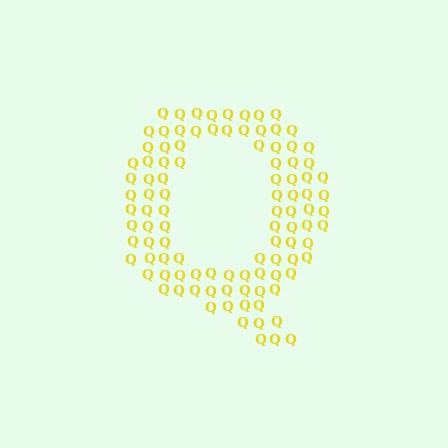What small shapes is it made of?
It is made of small letter Q's.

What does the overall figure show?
The overall figure shows the letter Q.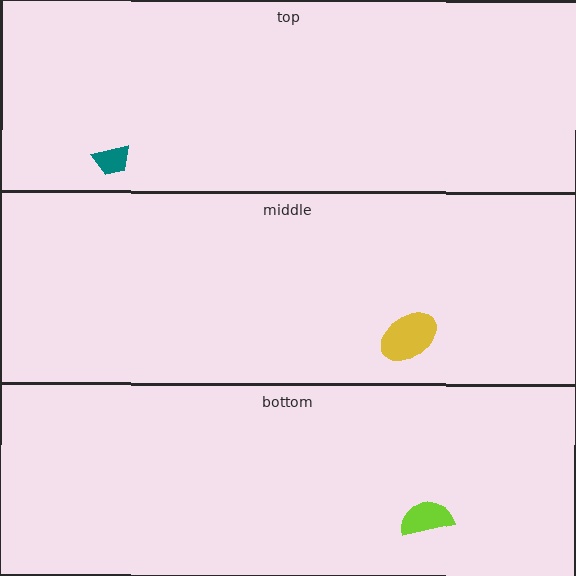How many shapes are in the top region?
1.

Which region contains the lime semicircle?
The bottom region.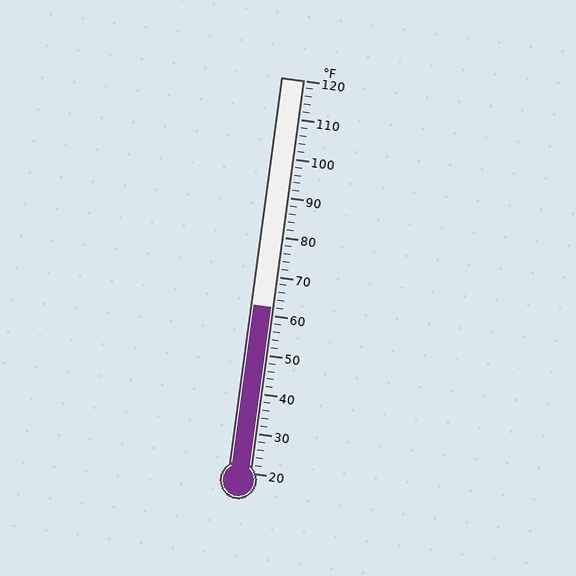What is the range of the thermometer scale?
The thermometer scale ranges from 20°F to 120°F.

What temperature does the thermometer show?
The thermometer shows approximately 62°F.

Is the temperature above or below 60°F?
The temperature is above 60°F.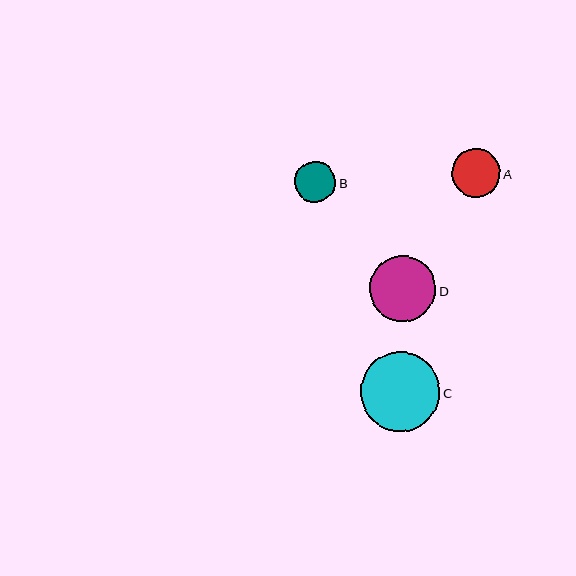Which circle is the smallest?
Circle B is the smallest with a size of approximately 41 pixels.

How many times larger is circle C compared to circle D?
Circle C is approximately 1.2 times the size of circle D.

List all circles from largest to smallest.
From largest to smallest: C, D, A, B.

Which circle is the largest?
Circle C is the largest with a size of approximately 80 pixels.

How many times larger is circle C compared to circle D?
Circle C is approximately 1.2 times the size of circle D.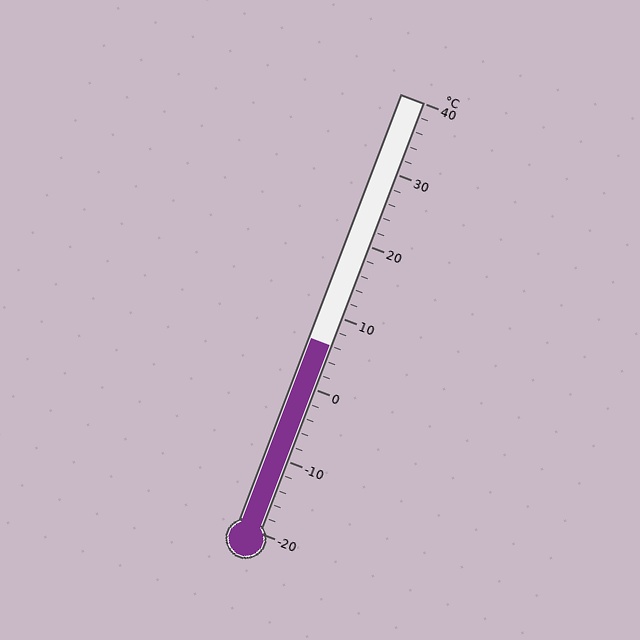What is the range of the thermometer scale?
The thermometer scale ranges from -20°C to 40°C.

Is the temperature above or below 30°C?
The temperature is below 30°C.